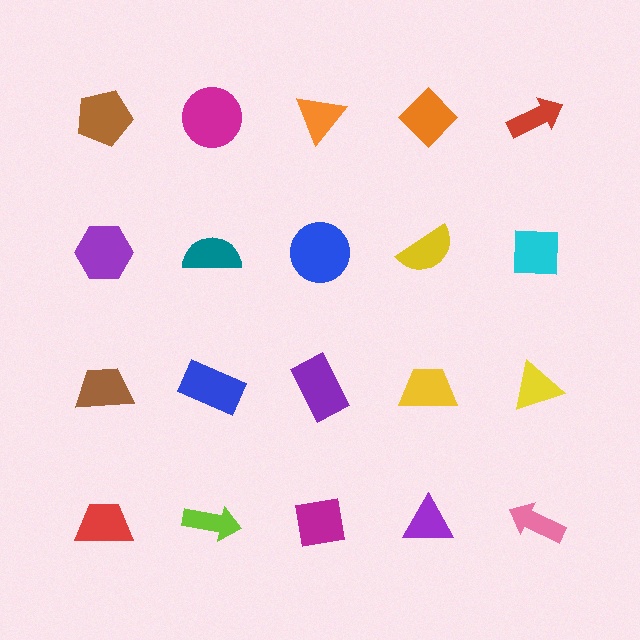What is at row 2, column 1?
A purple hexagon.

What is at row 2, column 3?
A blue circle.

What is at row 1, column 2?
A magenta circle.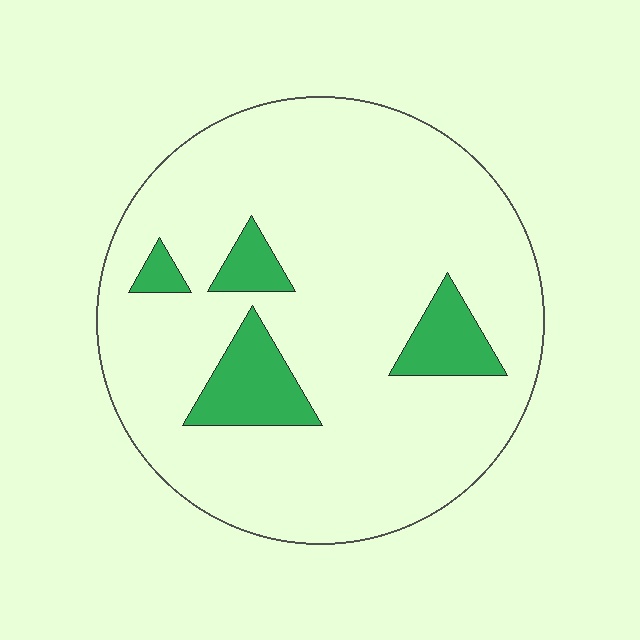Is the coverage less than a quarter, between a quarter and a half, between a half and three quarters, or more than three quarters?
Less than a quarter.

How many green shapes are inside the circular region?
4.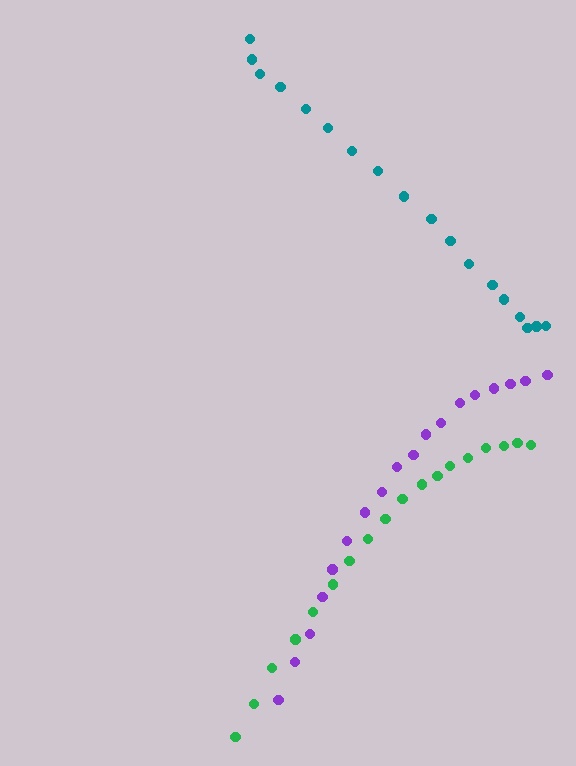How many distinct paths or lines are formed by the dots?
There are 3 distinct paths.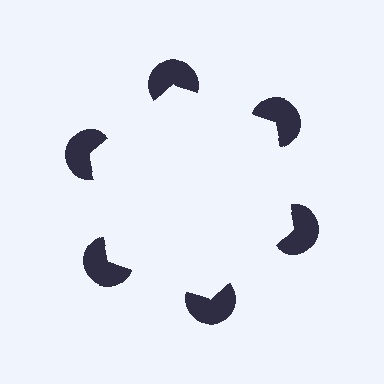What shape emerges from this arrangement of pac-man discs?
An illusory hexagon — its edges are inferred from the aligned wedge cuts in the pac-man discs, not physically drawn.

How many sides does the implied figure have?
6 sides.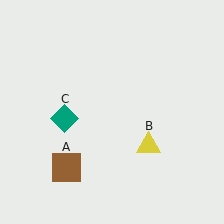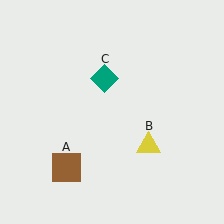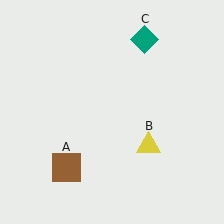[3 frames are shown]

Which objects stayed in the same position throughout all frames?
Brown square (object A) and yellow triangle (object B) remained stationary.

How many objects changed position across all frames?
1 object changed position: teal diamond (object C).